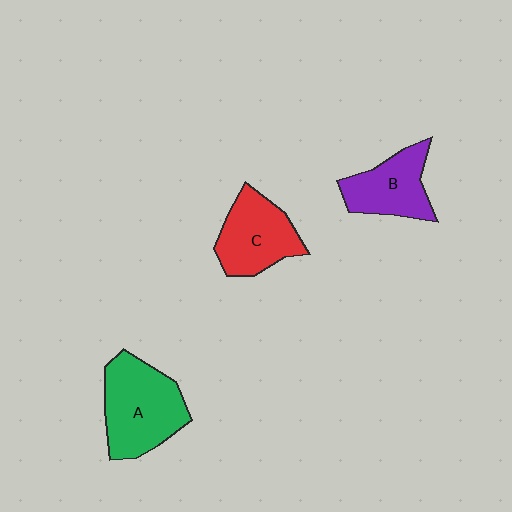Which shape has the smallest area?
Shape B (purple).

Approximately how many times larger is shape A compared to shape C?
Approximately 1.3 times.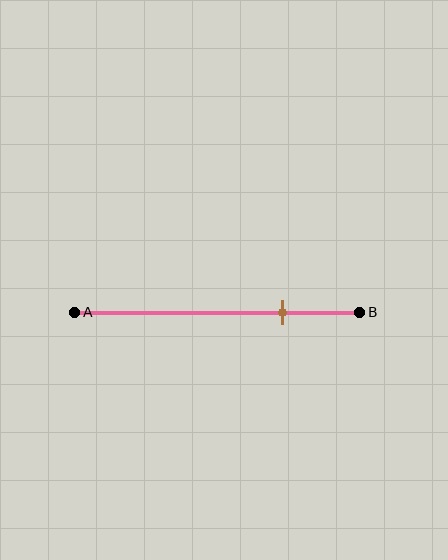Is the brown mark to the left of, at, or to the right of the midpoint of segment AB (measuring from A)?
The brown mark is to the right of the midpoint of segment AB.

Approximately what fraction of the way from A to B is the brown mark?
The brown mark is approximately 75% of the way from A to B.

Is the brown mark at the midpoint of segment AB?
No, the mark is at about 75% from A, not at the 50% midpoint.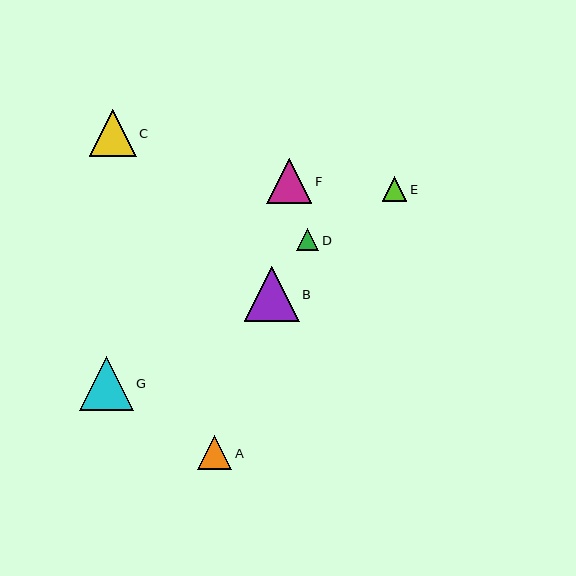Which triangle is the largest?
Triangle B is the largest with a size of approximately 55 pixels.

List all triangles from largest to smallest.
From largest to smallest: B, G, C, F, A, E, D.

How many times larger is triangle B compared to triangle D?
Triangle B is approximately 2.5 times the size of triangle D.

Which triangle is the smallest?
Triangle D is the smallest with a size of approximately 22 pixels.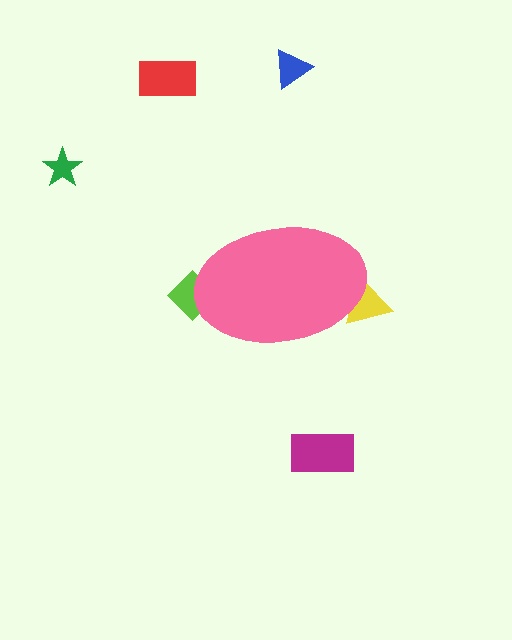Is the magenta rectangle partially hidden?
No, the magenta rectangle is fully visible.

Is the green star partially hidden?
No, the green star is fully visible.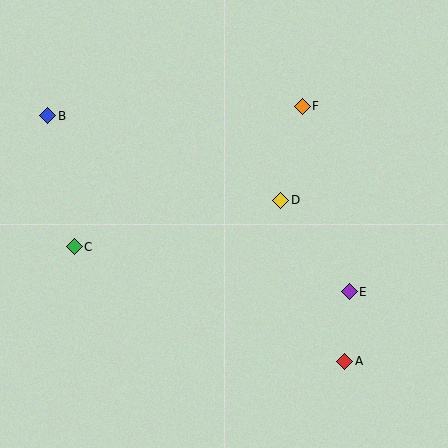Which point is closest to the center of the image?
Point D at (281, 200) is closest to the center.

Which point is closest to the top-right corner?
Point F is closest to the top-right corner.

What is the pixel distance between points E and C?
The distance between E and C is 279 pixels.